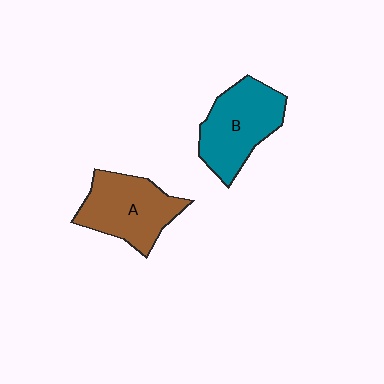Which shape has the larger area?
Shape B (teal).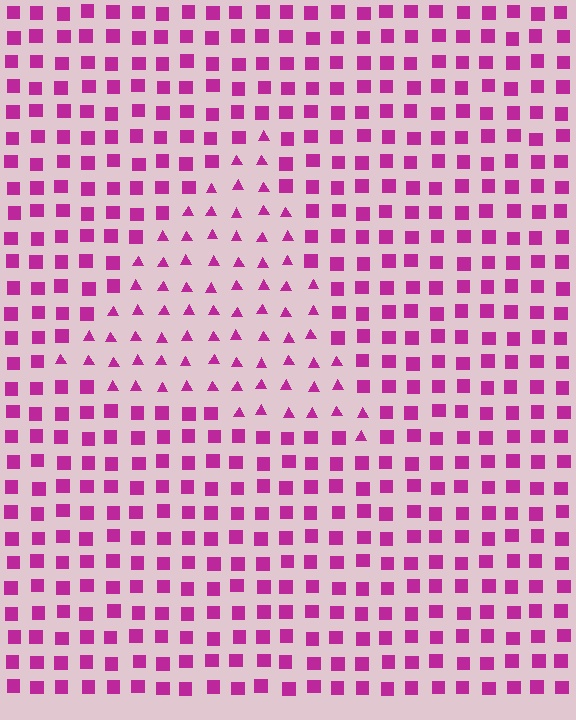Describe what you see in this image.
The image is filled with small magenta elements arranged in a uniform grid. A triangle-shaped region contains triangles, while the surrounding area contains squares. The boundary is defined purely by the change in element shape.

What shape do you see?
I see a triangle.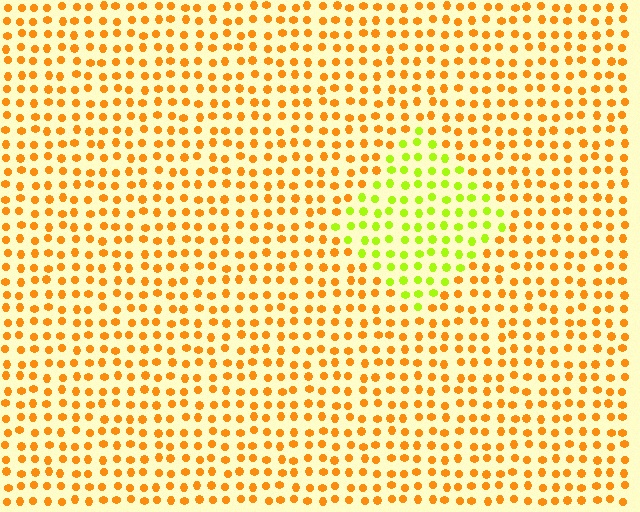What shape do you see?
I see a diamond.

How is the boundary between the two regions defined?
The boundary is defined purely by a slight shift in hue (about 50 degrees). Spacing, size, and orientation are identical on both sides.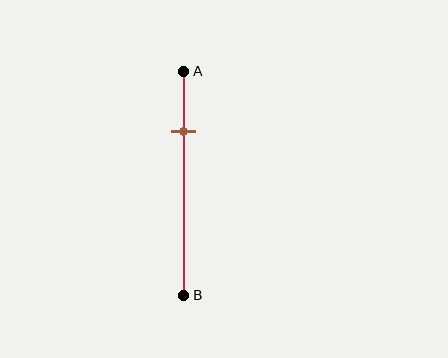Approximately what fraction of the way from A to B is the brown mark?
The brown mark is approximately 25% of the way from A to B.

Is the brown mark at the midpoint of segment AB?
No, the mark is at about 25% from A, not at the 50% midpoint.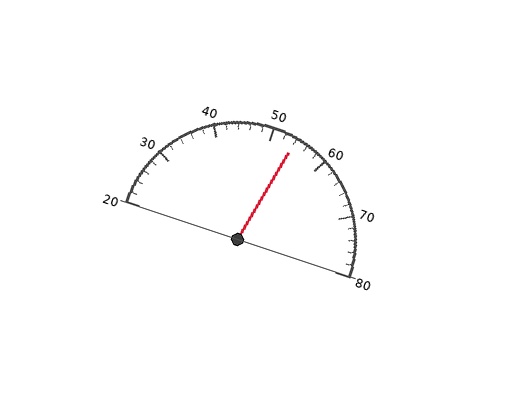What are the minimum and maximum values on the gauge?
The gauge ranges from 20 to 80.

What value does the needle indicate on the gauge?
The needle indicates approximately 54.